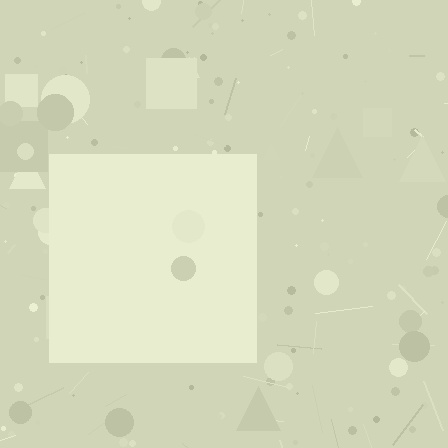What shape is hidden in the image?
A square is hidden in the image.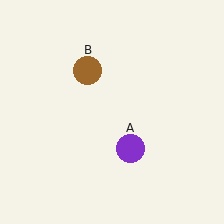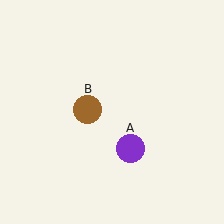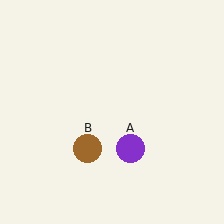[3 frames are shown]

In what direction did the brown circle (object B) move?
The brown circle (object B) moved down.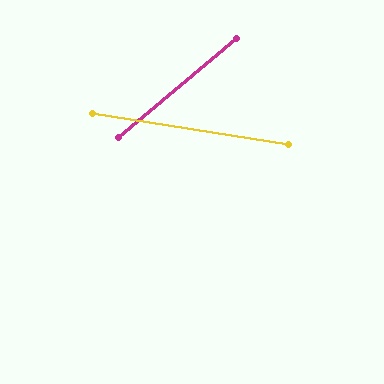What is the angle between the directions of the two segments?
Approximately 49 degrees.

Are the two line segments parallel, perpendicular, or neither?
Neither parallel nor perpendicular — they differ by about 49°.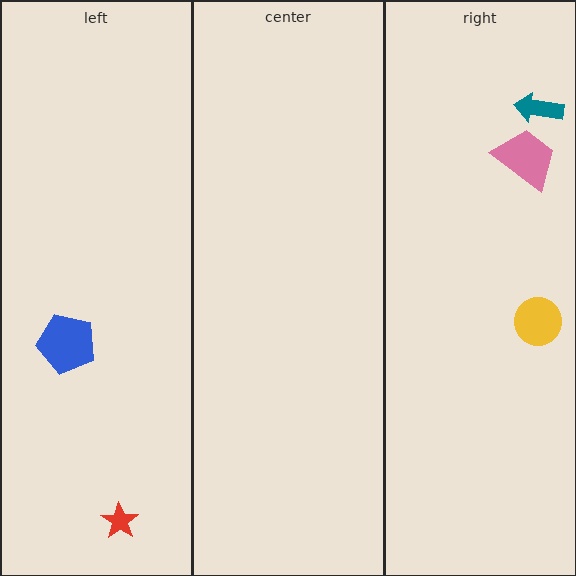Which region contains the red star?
The left region.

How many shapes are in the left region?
2.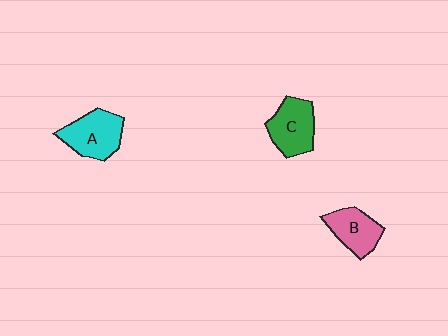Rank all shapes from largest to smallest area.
From largest to smallest: A (cyan), C (green), B (pink).